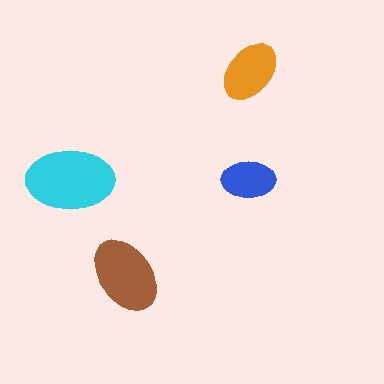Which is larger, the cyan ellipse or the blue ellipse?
The cyan one.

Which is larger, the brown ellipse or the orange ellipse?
The brown one.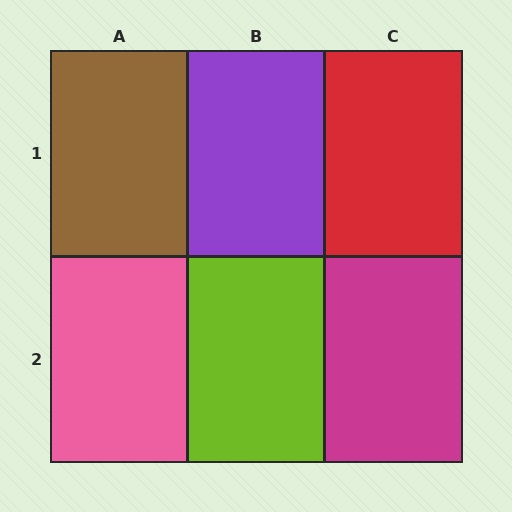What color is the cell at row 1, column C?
Red.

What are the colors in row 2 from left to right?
Pink, lime, magenta.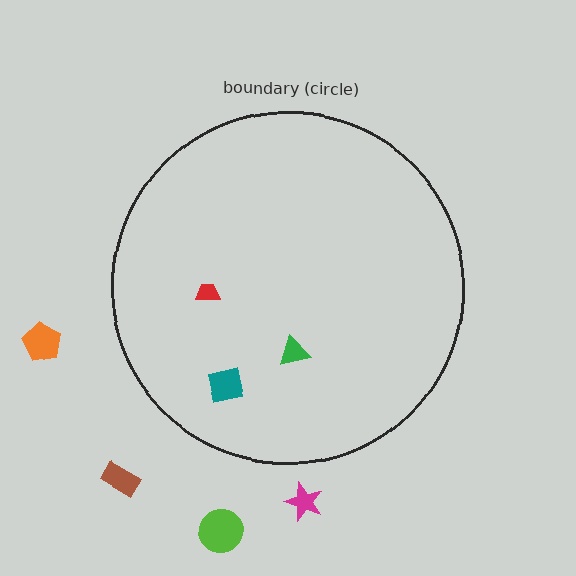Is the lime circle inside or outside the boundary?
Outside.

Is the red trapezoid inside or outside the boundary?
Inside.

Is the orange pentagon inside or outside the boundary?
Outside.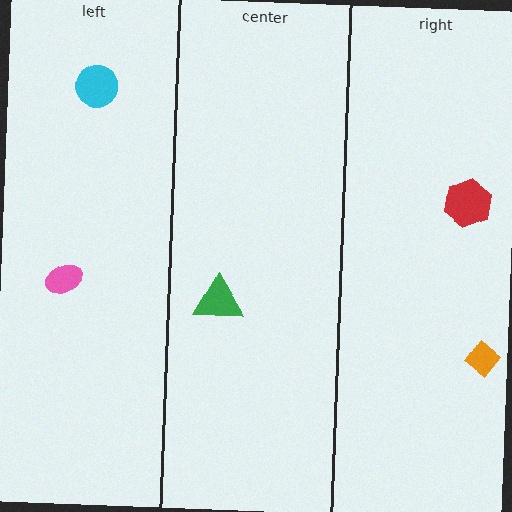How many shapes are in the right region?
2.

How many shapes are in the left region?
2.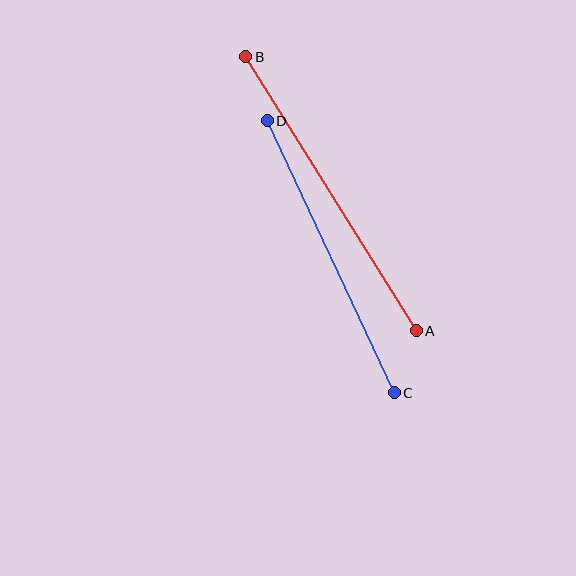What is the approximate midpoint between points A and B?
The midpoint is at approximately (331, 194) pixels.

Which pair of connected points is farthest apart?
Points A and B are farthest apart.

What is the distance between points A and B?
The distance is approximately 323 pixels.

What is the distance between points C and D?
The distance is approximately 300 pixels.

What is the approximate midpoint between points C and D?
The midpoint is at approximately (331, 257) pixels.